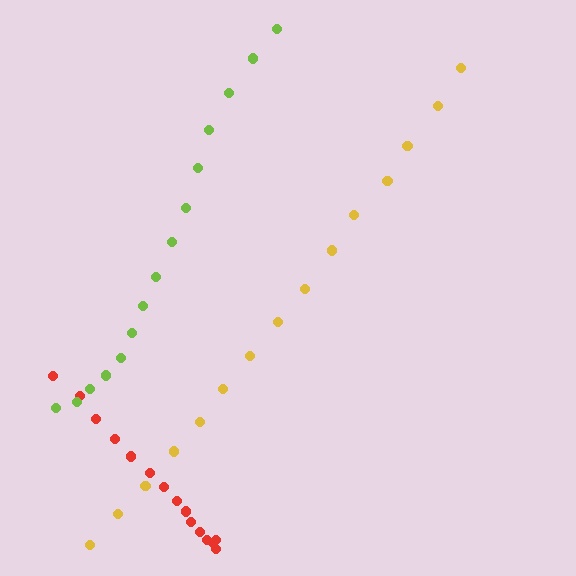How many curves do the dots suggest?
There are 3 distinct paths.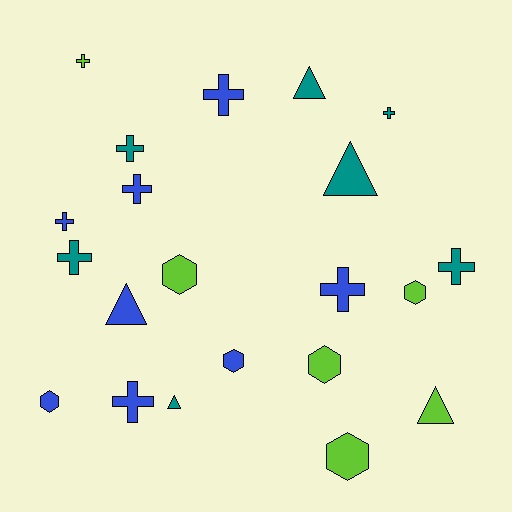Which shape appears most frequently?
Cross, with 10 objects.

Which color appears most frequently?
Blue, with 8 objects.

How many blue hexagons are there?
There are 2 blue hexagons.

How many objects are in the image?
There are 21 objects.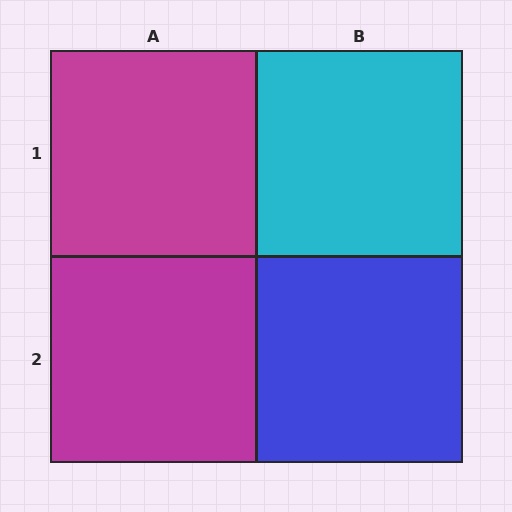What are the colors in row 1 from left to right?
Magenta, cyan.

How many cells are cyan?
1 cell is cyan.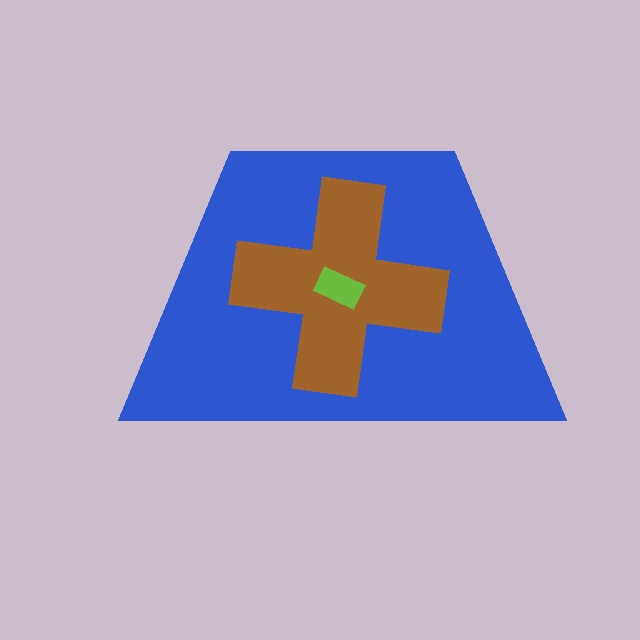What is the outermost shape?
The blue trapezoid.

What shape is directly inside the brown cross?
The lime rectangle.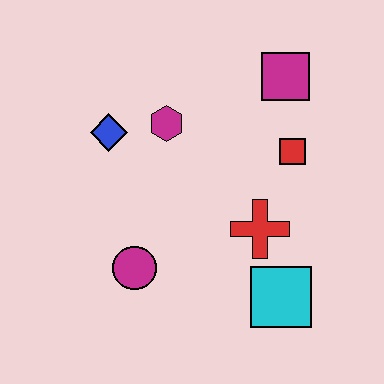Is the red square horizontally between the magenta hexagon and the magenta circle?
No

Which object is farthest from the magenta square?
The magenta circle is farthest from the magenta square.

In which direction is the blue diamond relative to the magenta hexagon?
The blue diamond is to the left of the magenta hexagon.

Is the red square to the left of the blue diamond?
No